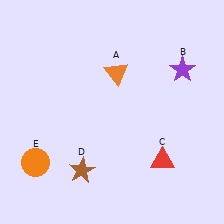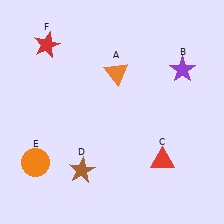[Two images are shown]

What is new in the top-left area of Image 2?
A red star (F) was added in the top-left area of Image 2.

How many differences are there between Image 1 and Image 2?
There is 1 difference between the two images.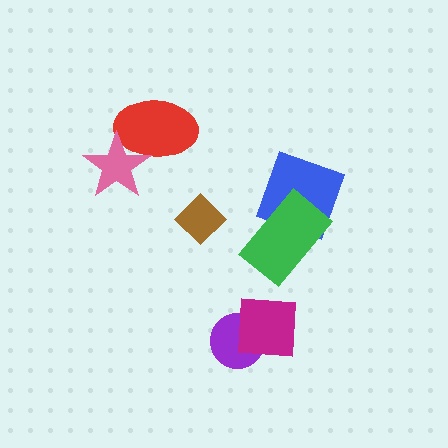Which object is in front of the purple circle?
The magenta square is in front of the purple circle.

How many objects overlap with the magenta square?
1 object overlaps with the magenta square.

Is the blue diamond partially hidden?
Yes, it is partially covered by another shape.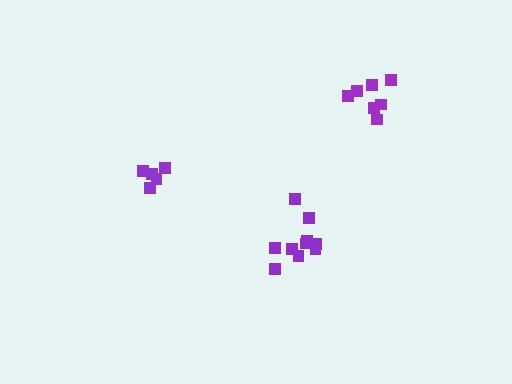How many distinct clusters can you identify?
There are 3 distinct clusters.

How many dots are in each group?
Group 1: 5 dots, Group 2: 10 dots, Group 3: 7 dots (22 total).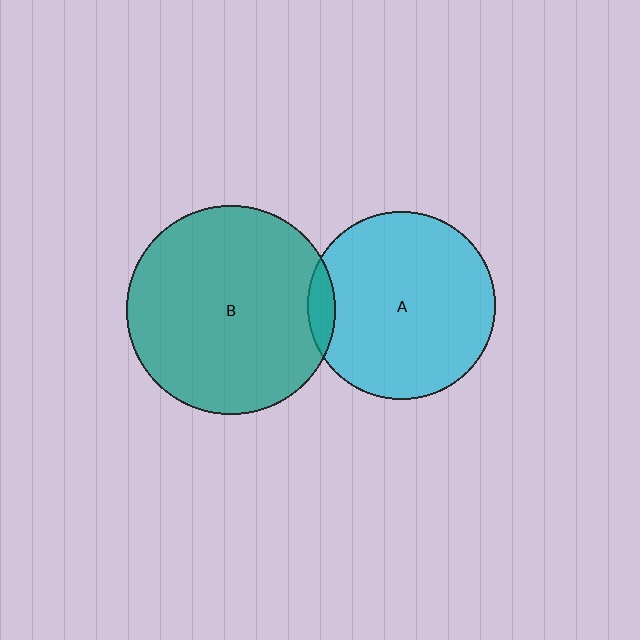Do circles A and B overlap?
Yes.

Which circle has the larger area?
Circle B (teal).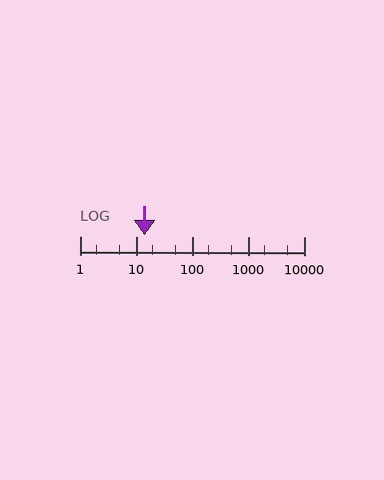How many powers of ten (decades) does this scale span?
The scale spans 4 decades, from 1 to 10000.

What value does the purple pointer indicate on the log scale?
The pointer indicates approximately 14.